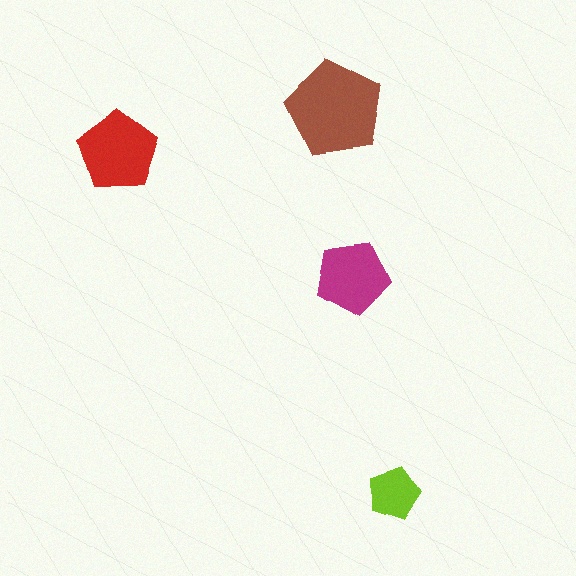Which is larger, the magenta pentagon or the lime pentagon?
The magenta one.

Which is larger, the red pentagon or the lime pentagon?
The red one.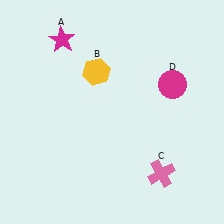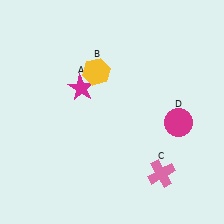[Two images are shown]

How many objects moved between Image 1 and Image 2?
2 objects moved between the two images.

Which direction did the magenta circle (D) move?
The magenta circle (D) moved down.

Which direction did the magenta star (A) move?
The magenta star (A) moved down.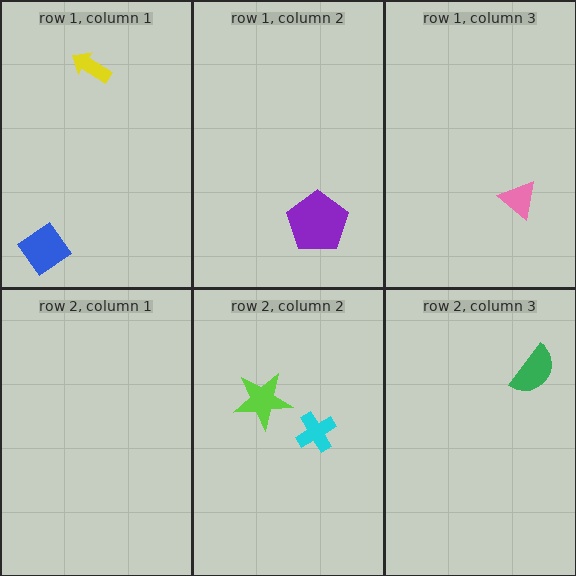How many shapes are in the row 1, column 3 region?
1.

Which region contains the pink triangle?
The row 1, column 3 region.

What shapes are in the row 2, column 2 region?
The cyan cross, the lime star.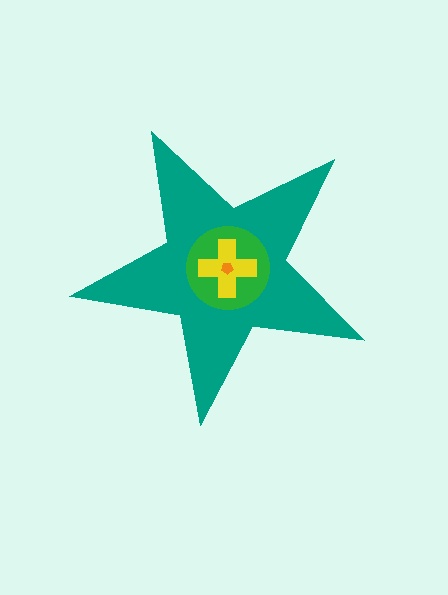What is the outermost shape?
The teal star.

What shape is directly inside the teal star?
The green circle.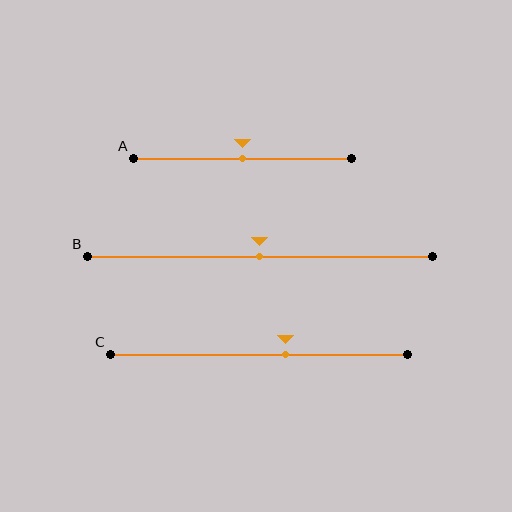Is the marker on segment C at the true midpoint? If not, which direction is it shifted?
No, the marker on segment C is shifted to the right by about 9% of the segment length.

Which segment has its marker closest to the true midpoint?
Segment A has its marker closest to the true midpoint.